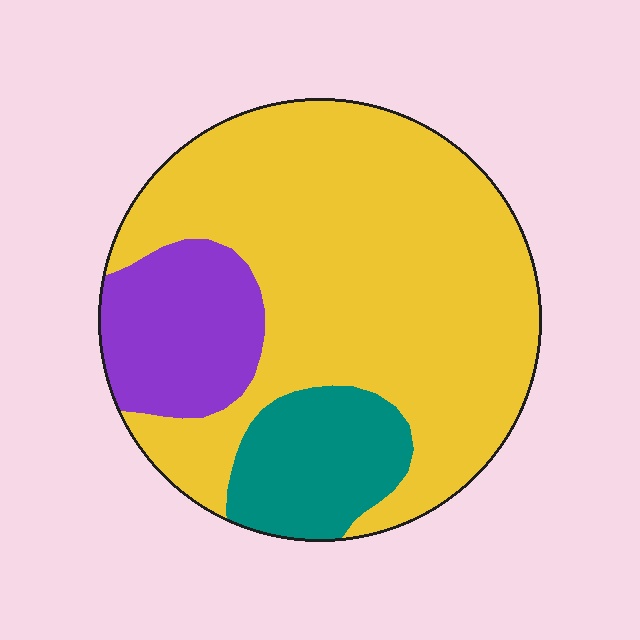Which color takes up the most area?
Yellow, at roughly 70%.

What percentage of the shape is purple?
Purple covers 16% of the shape.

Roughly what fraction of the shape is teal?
Teal takes up about one eighth (1/8) of the shape.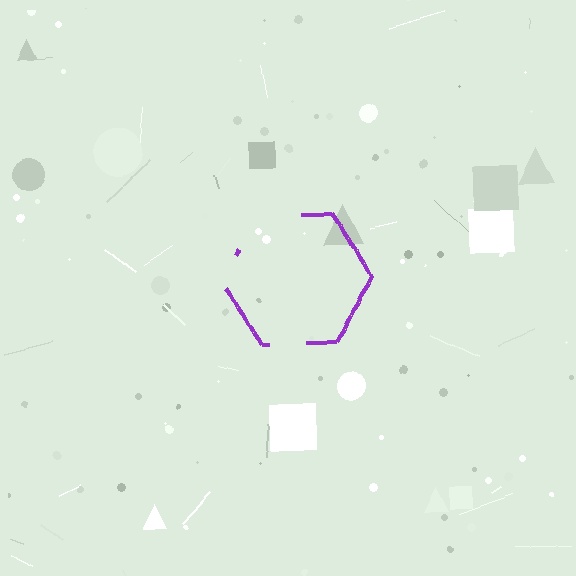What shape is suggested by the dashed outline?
The dashed outline suggests a hexagon.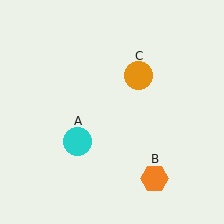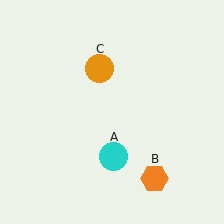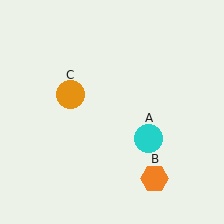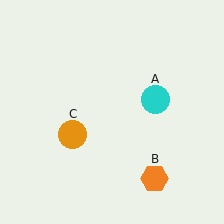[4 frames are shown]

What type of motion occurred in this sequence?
The cyan circle (object A), orange circle (object C) rotated counterclockwise around the center of the scene.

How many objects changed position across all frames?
2 objects changed position: cyan circle (object A), orange circle (object C).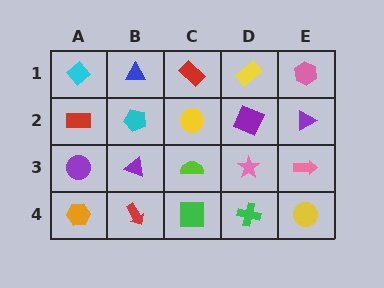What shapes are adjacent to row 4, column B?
A purple triangle (row 3, column B), an orange hexagon (row 4, column A), a green square (row 4, column C).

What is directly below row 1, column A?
A red rectangle.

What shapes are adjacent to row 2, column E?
A pink hexagon (row 1, column E), a pink arrow (row 3, column E), a purple square (row 2, column D).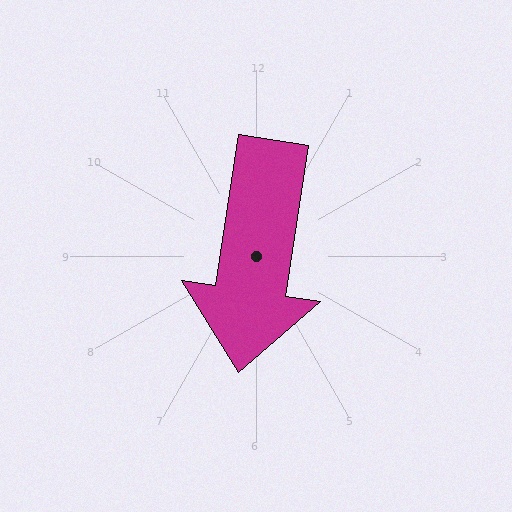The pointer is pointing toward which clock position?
Roughly 6 o'clock.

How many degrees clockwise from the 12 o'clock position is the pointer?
Approximately 189 degrees.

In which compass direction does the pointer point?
South.